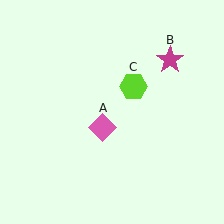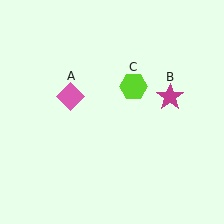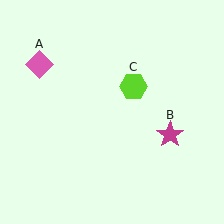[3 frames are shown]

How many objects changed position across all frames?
2 objects changed position: pink diamond (object A), magenta star (object B).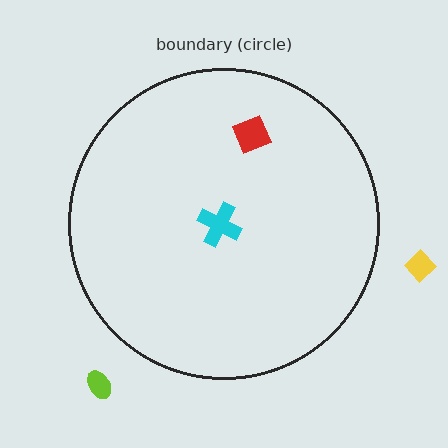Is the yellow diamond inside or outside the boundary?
Outside.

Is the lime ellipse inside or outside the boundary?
Outside.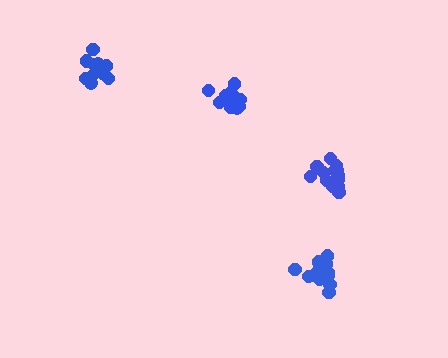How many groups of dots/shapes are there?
There are 4 groups.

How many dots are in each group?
Group 1: 16 dots, Group 2: 11 dots, Group 3: 15 dots, Group 4: 12 dots (54 total).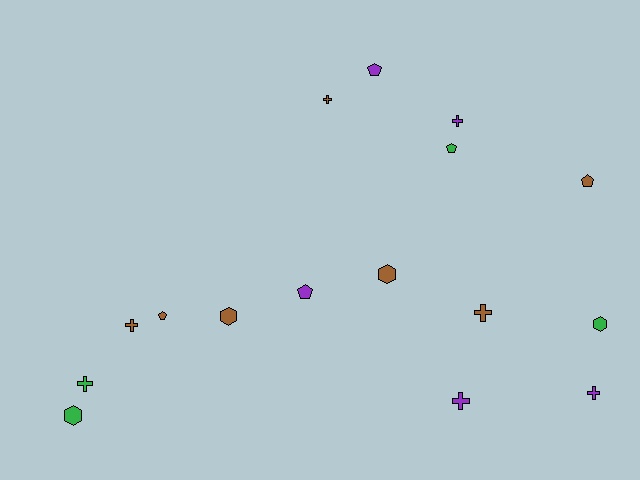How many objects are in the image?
There are 16 objects.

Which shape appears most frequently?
Cross, with 7 objects.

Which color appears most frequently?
Brown, with 7 objects.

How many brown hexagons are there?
There are 2 brown hexagons.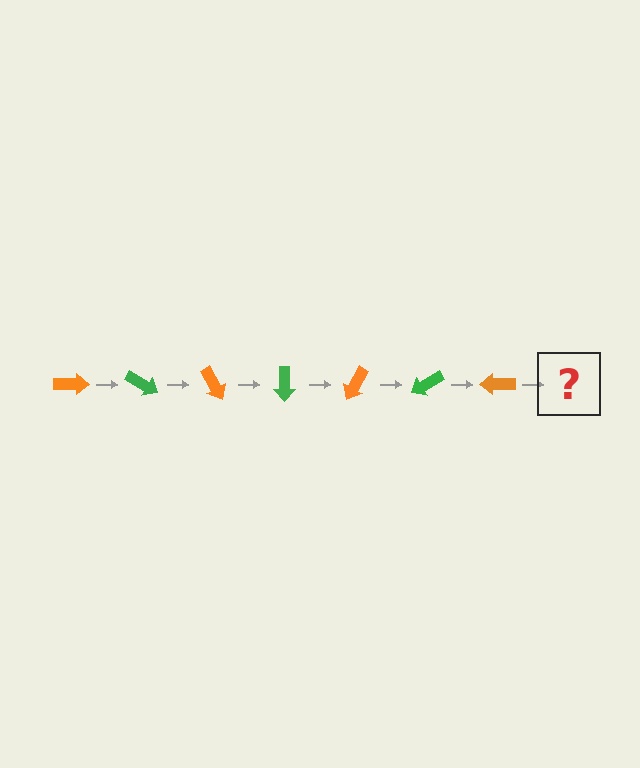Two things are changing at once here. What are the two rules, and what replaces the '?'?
The two rules are that it rotates 30 degrees each step and the color cycles through orange and green. The '?' should be a green arrow, rotated 210 degrees from the start.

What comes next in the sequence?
The next element should be a green arrow, rotated 210 degrees from the start.